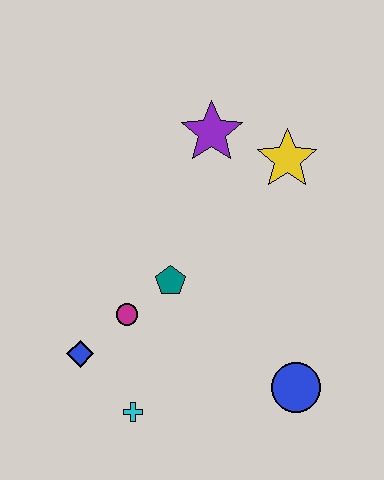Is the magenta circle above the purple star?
No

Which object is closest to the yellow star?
The purple star is closest to the yellow star.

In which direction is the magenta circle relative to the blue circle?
The magenta circle is to the left of the blue circle.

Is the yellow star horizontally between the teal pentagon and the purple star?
No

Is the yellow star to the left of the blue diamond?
No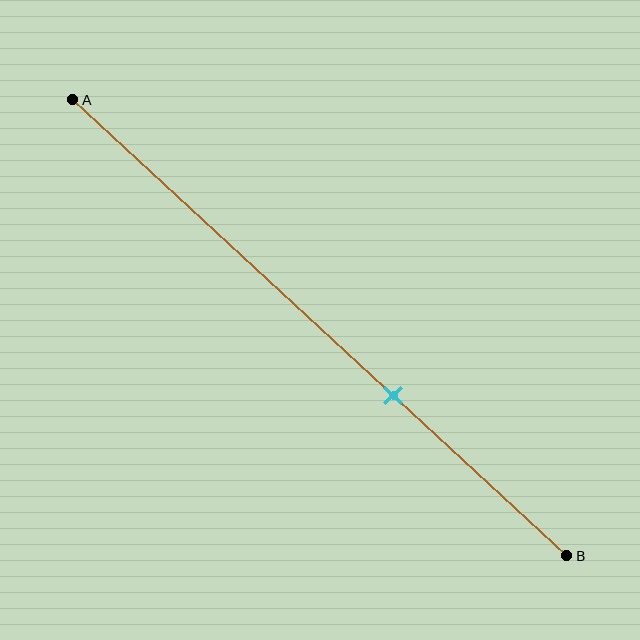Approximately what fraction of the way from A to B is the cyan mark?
The cyan mark is approximately 65% of the way from A to B.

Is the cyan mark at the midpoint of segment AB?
No, the mark is at about 65% from A, not at the 50% midpoint.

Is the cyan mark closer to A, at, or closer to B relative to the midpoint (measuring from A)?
The cyan mark is closer to point B than the midpoint of segment AB.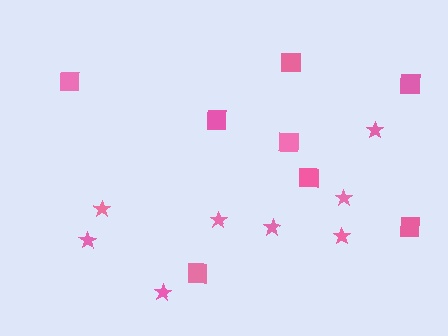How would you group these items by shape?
There are 2 groups: one group of stars (8) and one group of squares (8).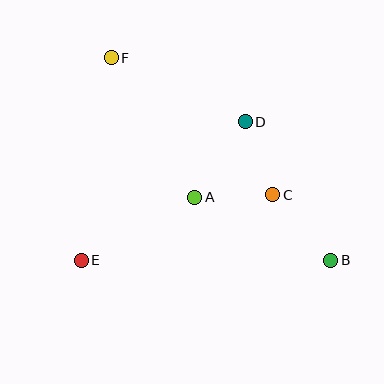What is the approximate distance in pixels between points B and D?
The distance between B and D is approximately 162 pixels.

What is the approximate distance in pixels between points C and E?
The distance between C and E is approximately 202 pixels.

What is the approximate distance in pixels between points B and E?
The distance between B and E is approximately 249 pixels.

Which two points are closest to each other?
Points C and D are closest to each other.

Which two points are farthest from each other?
Points B and F are farthest from each other.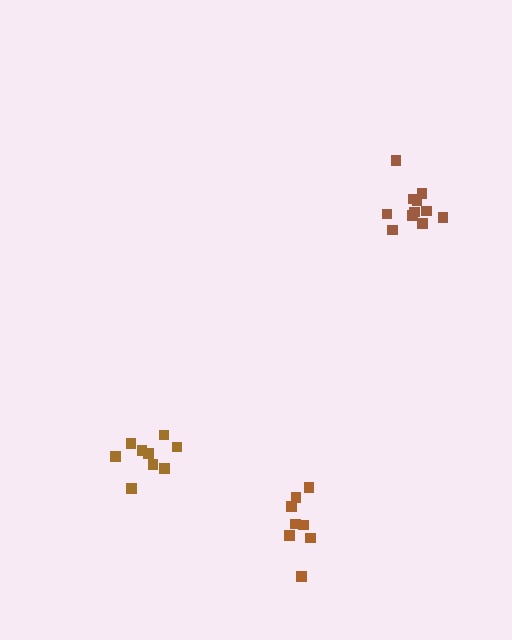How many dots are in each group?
Group 1: 8 dots, Group 2: 11 dots, Group 3: 9 dots (28 total).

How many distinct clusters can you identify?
There are 3 distinct clusters.